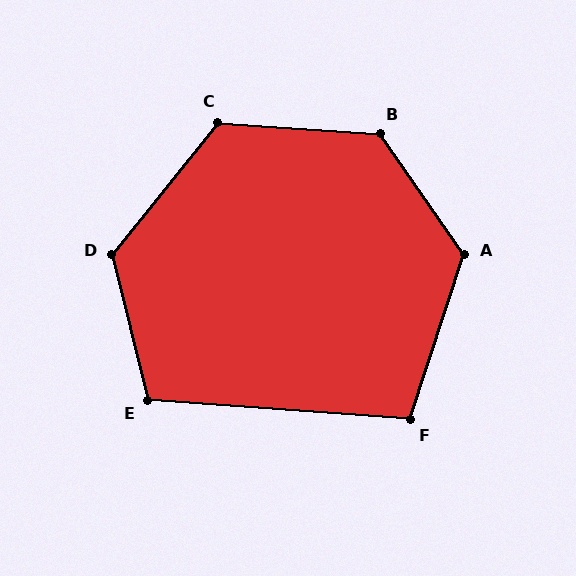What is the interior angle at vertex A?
Approximately 127 degrees (obtuse).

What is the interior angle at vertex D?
Approximately 127 degrees (obtuse).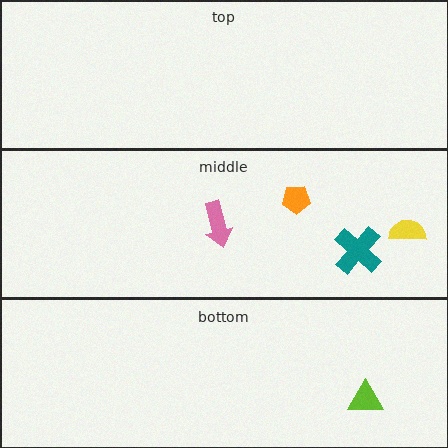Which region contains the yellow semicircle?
The middle region.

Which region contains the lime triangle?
The bottom region.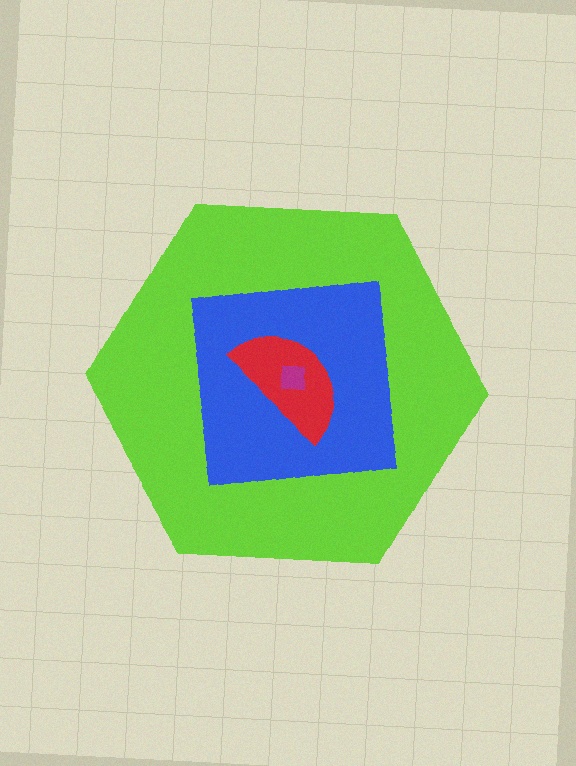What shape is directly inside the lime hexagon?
The blue square.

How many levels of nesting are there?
4.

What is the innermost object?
The magenta square.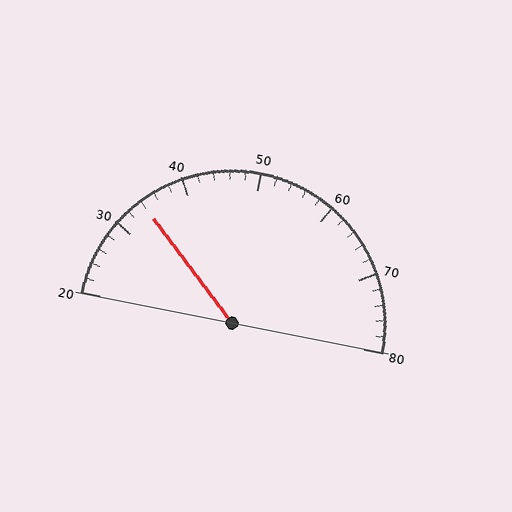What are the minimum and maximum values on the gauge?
The gauge ranges from 20 to 80.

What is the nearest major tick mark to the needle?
The nearest major tick mark is 30.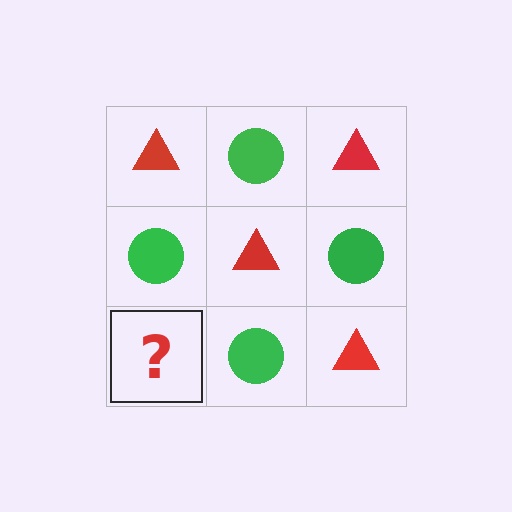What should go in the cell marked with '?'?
The missing cell should contain a red triangle.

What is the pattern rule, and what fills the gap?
The rule is that it alternates red triangle and green circle in a checkerboard pattern. The gap should be filled with a red triangle.